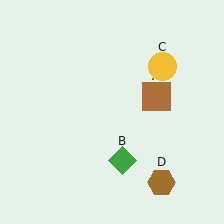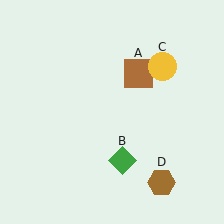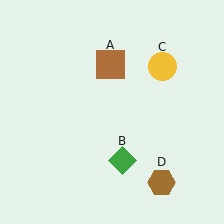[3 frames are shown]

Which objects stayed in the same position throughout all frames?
Green diamond (object B) and yellow circle (object C) and brown hexagon (object D) remained stationary.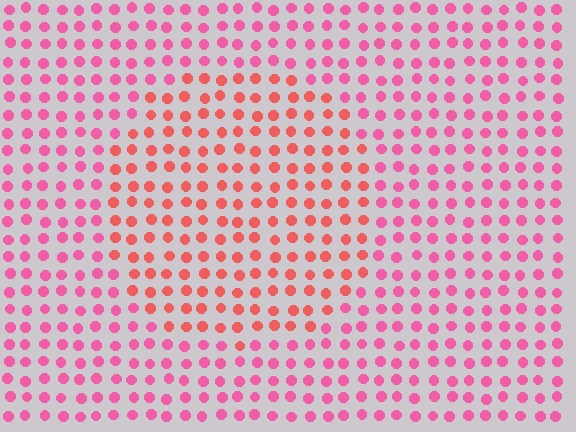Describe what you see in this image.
The image is filled with small pink elements in a uniform arrangement. A circle-shaped region is visible where the elements are tinted to a slightly different hue, forming a subtle color boundary.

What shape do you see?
I see a circle.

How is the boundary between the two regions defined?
The boundary is defined purely by a slight shift in hue (about 30 degrees). Spacing, size, and orientation are identical on both sides.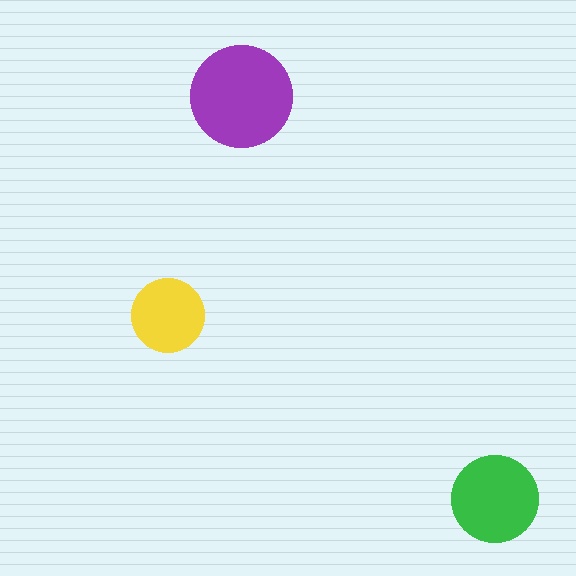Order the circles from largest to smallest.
the purple one, the green one, the yellow one.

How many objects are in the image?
There are 3 objects in the image.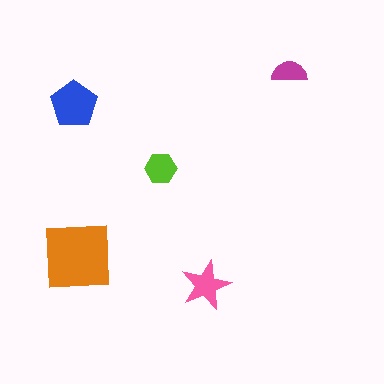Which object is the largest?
The orange square.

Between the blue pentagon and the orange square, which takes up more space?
The orange square.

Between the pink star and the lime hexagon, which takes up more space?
The pink star.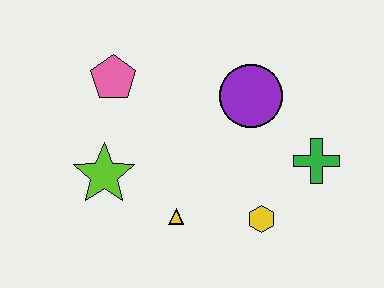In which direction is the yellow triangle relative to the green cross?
The yellow triangle is to the left of the green cross.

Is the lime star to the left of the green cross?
Yes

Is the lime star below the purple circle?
Yes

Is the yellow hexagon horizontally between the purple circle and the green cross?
Yes